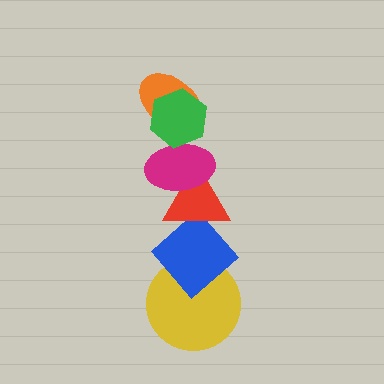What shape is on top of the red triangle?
The magenta ellipse is on top of the red triangle.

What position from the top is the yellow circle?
The yellow circle is 6th from the top.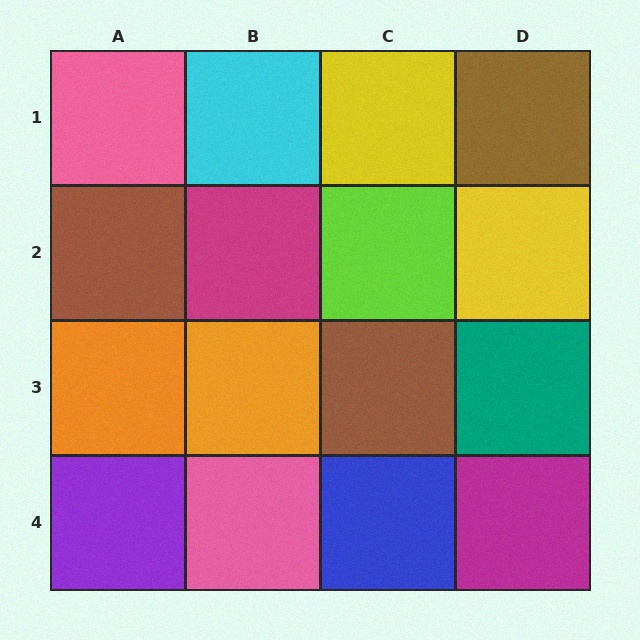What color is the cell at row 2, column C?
Lime.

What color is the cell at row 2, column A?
Brown.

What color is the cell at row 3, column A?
Orange.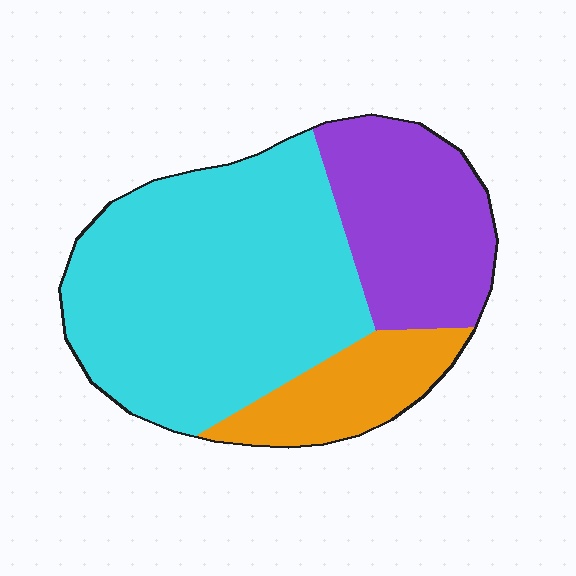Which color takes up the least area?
Orange, at roughly 15%.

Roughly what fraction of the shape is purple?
Purple takes up between a sixth and a third of the shape.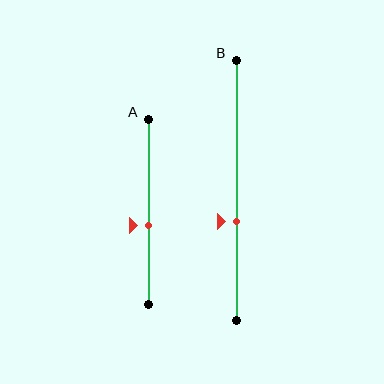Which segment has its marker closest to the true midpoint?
Segment A has its marker closest to the true midpoint.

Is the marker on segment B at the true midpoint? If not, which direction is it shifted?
No, the marker on segment B is shifted downward by about 12% of the segment length.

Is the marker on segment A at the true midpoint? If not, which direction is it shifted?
No, the marker on segment A is shifted downward by about 7% of the segment length.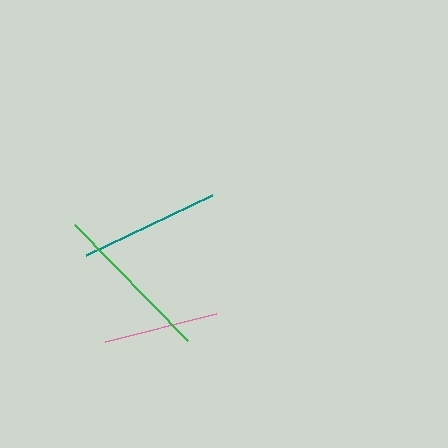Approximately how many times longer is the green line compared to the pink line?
The green line is approximately 1.4 times the length of the pink line.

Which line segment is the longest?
The green line is the longest at approximately 162 pixels.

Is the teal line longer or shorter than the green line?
The green line is longer than the teal line.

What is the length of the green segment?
The green segment is approximately 162 pixels long.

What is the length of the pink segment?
The pink segment is approximately 114 pixels long.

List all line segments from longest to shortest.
From longest to shortest: green, teal, pink.